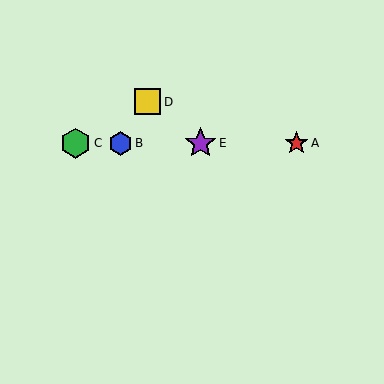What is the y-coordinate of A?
Object A is at y≈143.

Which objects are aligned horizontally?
Objects A, B, C, E are aligned horizontally.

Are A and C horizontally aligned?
Yes, both are at y≈143.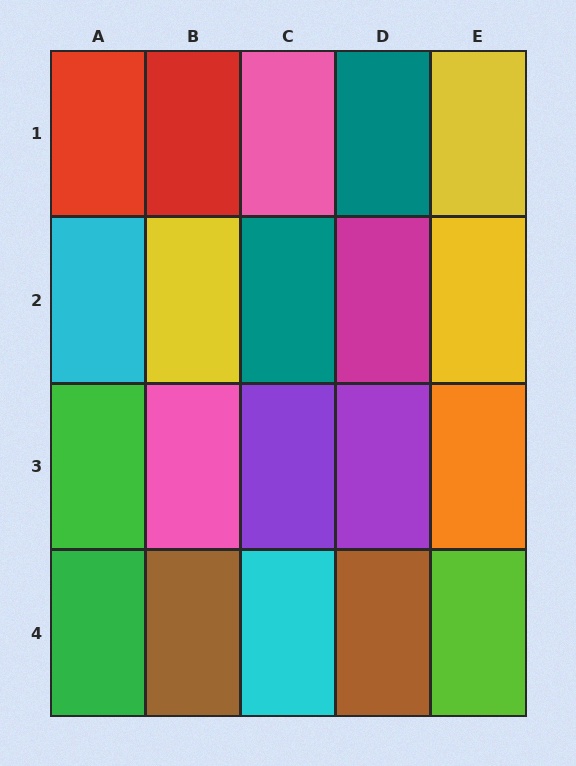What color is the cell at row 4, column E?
Lime.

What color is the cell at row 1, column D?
Teal.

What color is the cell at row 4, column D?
Brown.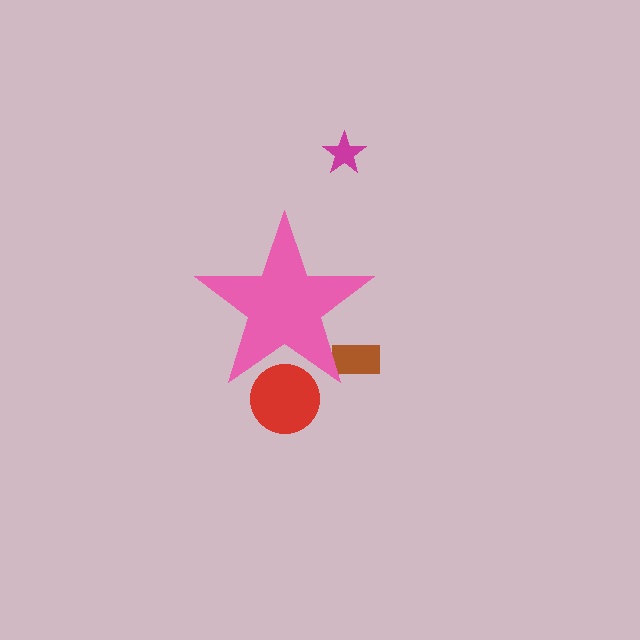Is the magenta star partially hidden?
No, the magenta star is fully visible.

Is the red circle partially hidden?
Yes, the red circle is partially hidden behind the pink star.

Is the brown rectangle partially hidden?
Yes, the brown rectangle is partially hidden behind the pink star.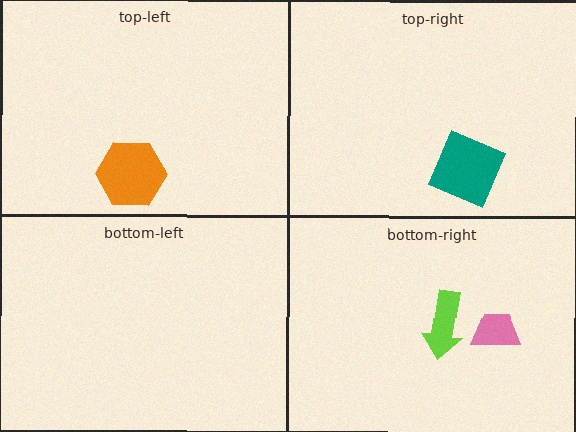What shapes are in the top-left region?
The orange hexagon.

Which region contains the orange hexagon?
The top-left region.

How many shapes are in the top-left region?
1.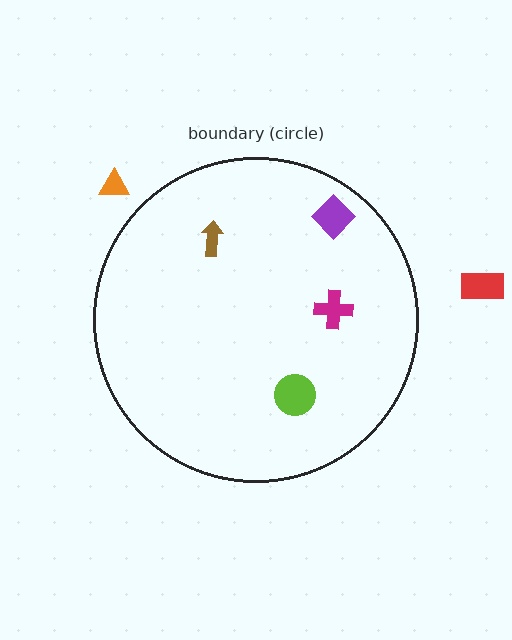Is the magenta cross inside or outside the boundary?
Inside.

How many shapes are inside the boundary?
4 inside, 2 outside.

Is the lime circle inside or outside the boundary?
Inside.